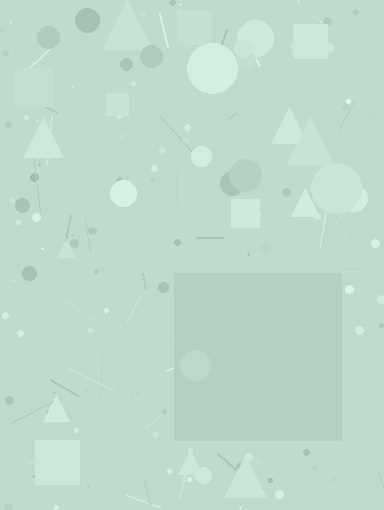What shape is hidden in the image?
A square is hidden in the image.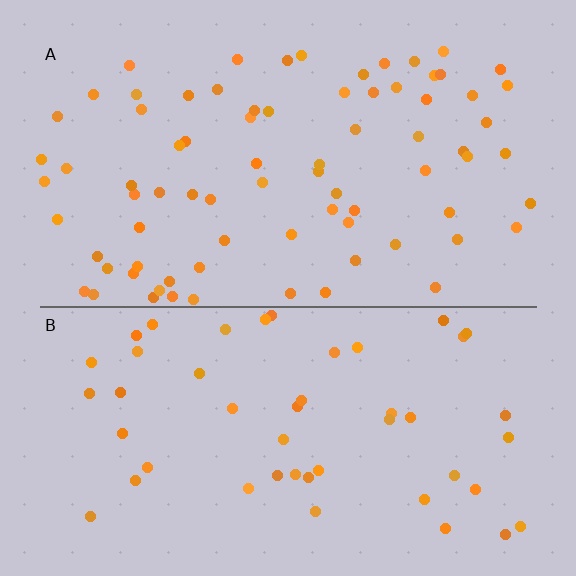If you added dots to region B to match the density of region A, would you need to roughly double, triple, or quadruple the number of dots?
Approximately double.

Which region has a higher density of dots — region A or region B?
A (the top).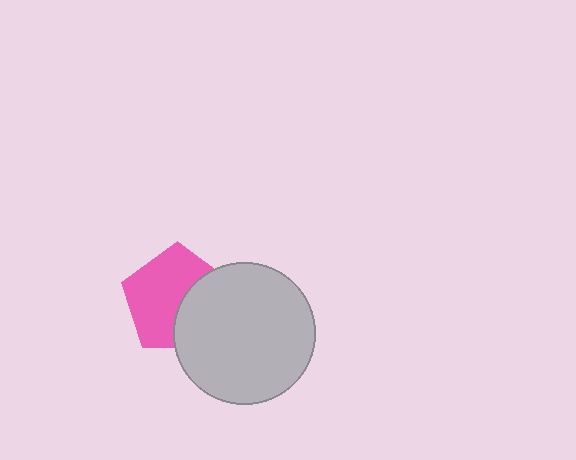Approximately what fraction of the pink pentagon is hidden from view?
Roughly 38% of the pink pentagon is hidden behind the light gray circle.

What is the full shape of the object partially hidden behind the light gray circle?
The partially hidden object is a pink pentagon.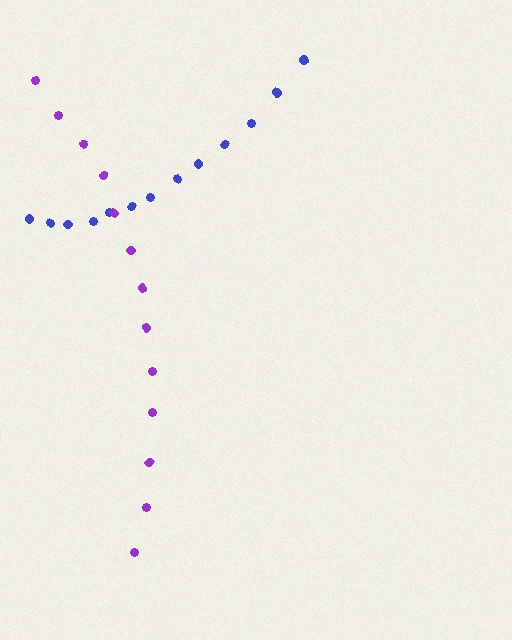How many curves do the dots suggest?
There are 2 distinct paths.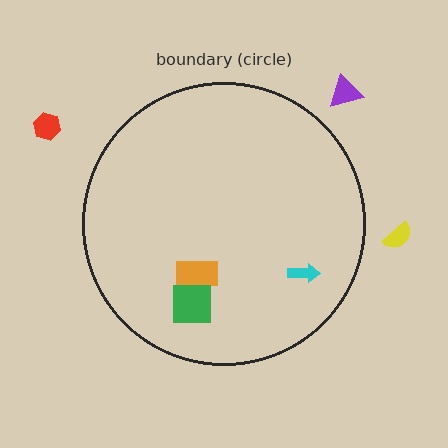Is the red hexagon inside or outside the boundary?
Outside.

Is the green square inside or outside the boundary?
Inside.